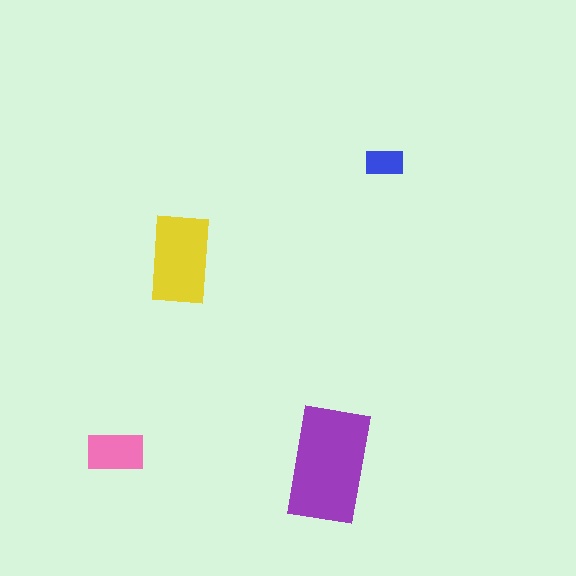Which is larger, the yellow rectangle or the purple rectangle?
The purple one.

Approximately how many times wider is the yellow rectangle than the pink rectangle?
About 1.5 times wider.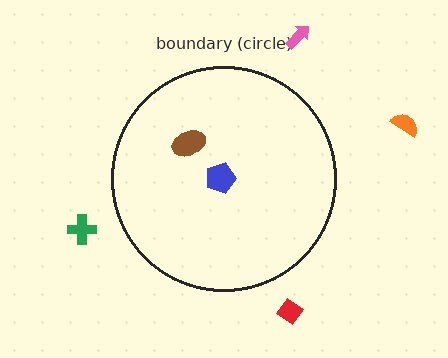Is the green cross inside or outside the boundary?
Outside.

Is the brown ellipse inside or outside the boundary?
Inside.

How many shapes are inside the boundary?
2 inside, 4 outside.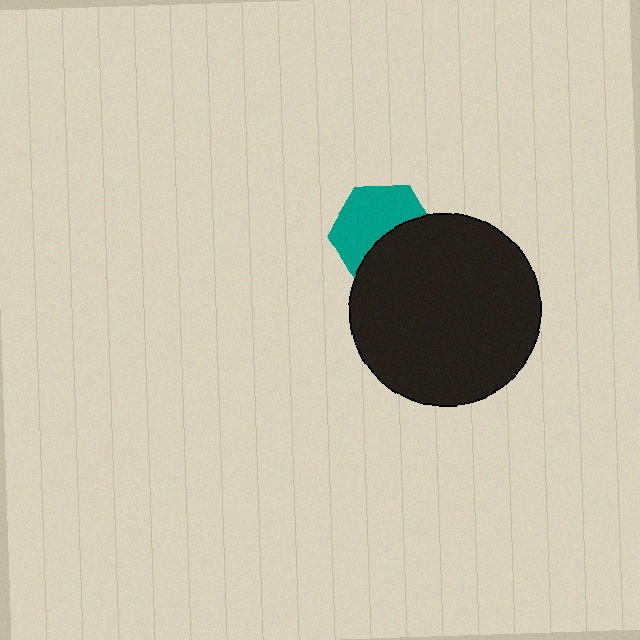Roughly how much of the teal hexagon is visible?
About half of it is visible (roughly 56%).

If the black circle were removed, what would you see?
You would see the complete teal hexagon.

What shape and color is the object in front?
The object in front is a black circle.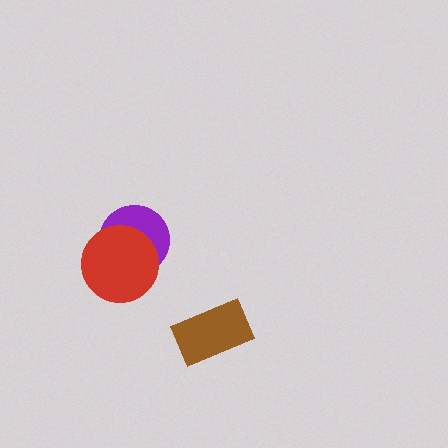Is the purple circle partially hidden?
Yes, it is partially covered by another shape.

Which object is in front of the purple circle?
The red circle is in front of the purple circle.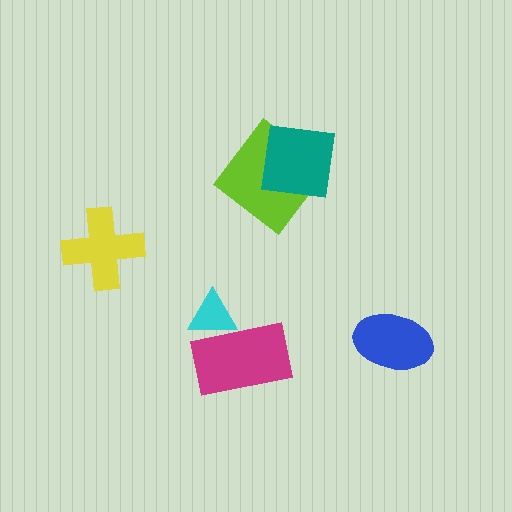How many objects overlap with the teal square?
1 object overlaps with the teal square.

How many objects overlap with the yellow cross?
0 objects overlap with the yellow cross.